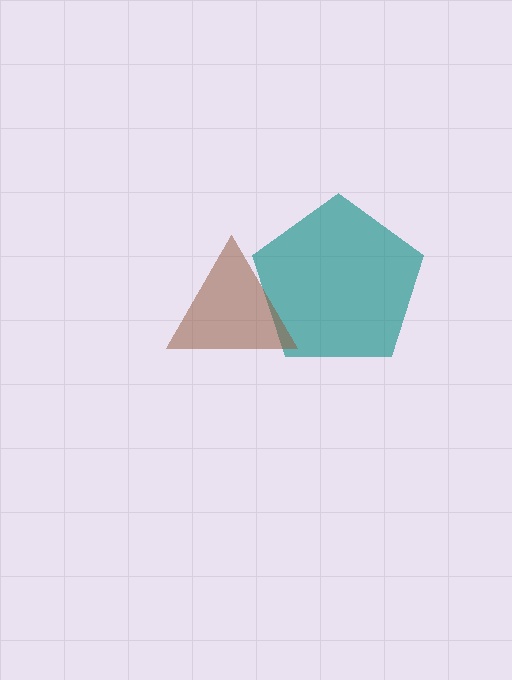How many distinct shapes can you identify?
There are 2 distinct shapes: a teal pentagon, a brown triangle.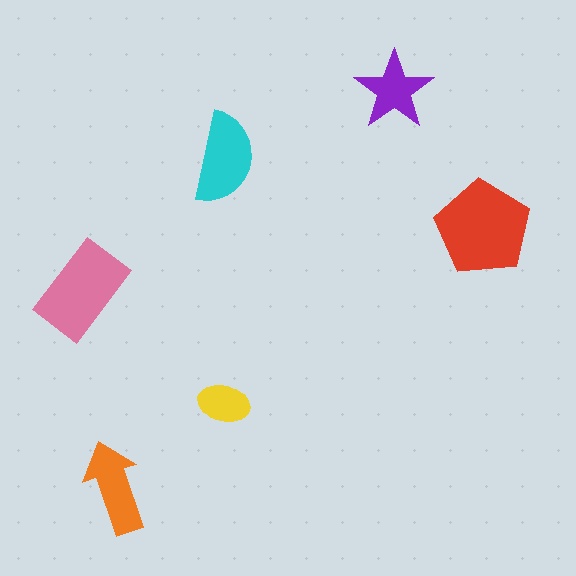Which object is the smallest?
The yellow ellipse.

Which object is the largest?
The red pentagon.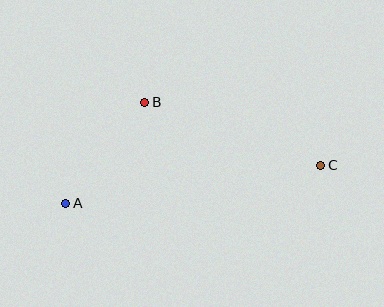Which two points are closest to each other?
Points A and B are closest to each other.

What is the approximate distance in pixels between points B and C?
The distance between B and C is approximately 187 pixels.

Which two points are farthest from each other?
Points A and C are farthest from each other.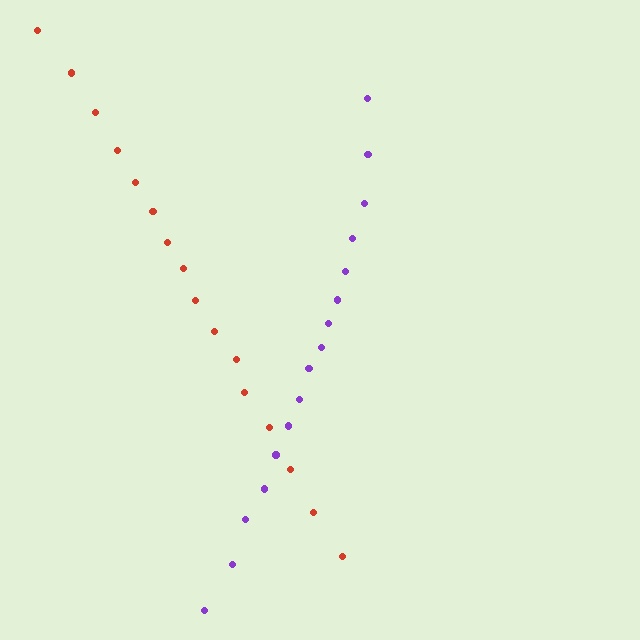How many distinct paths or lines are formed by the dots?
There are 2 distinct paths.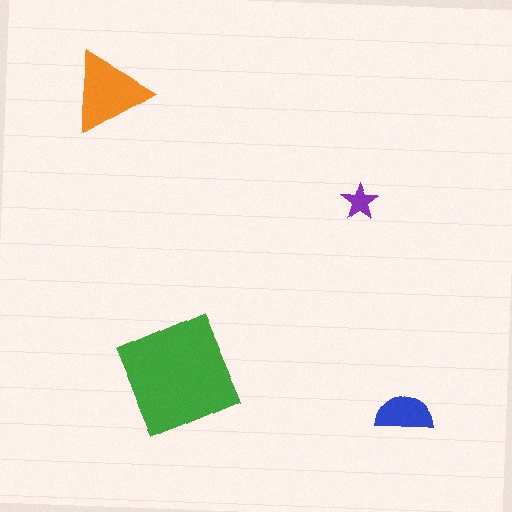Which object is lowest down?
The blue semicircle is bottommost.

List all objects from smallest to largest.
The purple star, the blue semicircle, the orange triangle, the green square.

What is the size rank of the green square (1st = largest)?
1st.